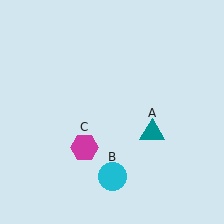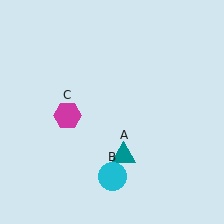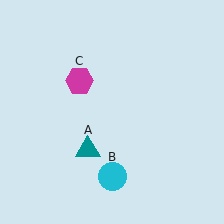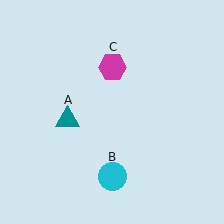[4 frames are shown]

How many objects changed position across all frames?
2 objects changed position: teal triangle (object A), magenta hexagon (object C).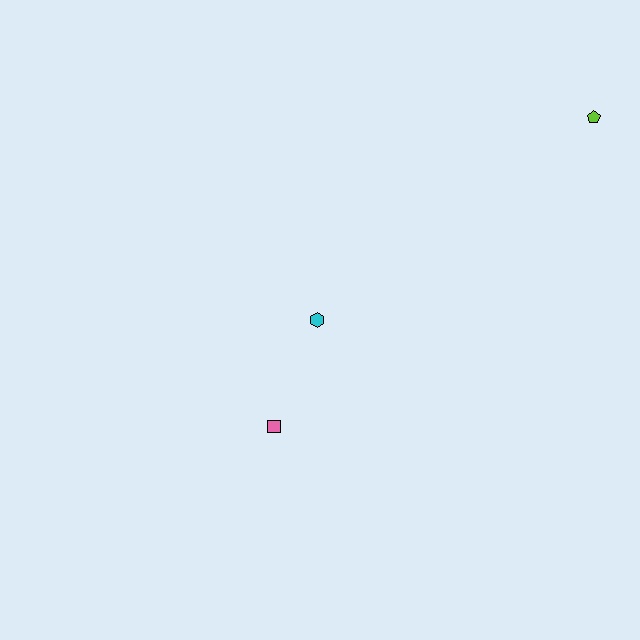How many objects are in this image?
There are 3 objects.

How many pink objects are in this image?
There is 1 pink object.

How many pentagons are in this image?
There is 1 pentagon.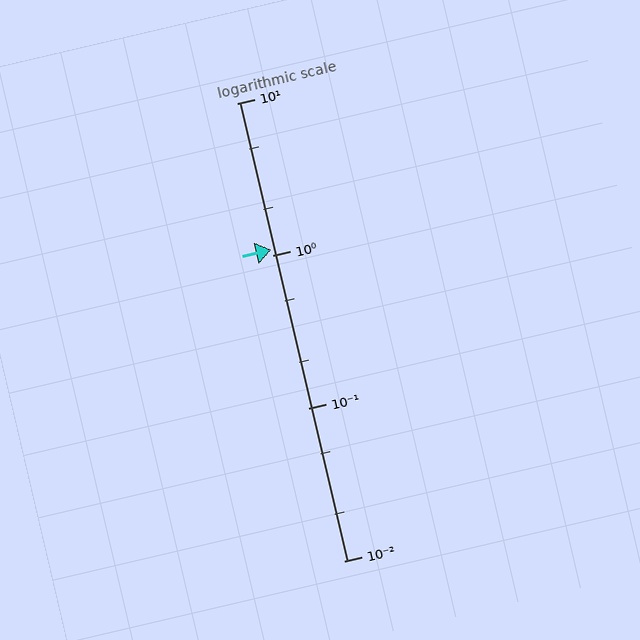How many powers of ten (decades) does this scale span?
The scale spans 3 decades, from 0.01 to 10.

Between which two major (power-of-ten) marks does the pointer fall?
The pointer is between 1 and 10.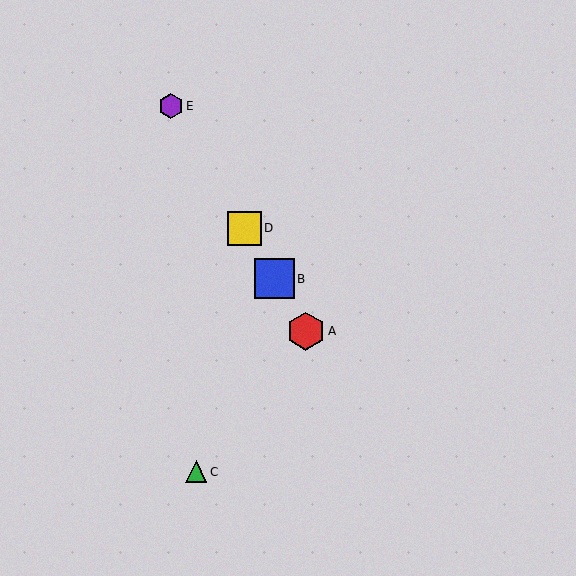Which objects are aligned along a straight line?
Objects A, B, D, E are aligned along a straight line.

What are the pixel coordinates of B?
Object B is at (275, 279).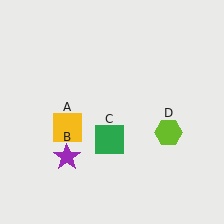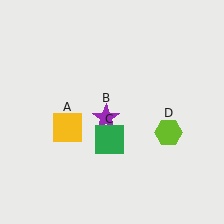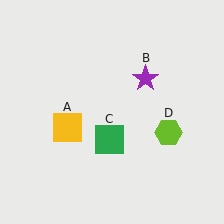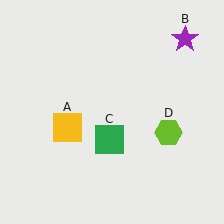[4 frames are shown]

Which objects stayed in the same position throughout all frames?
Yellow square (object A) and green square (object C) and lime hexagon (object D) remained stationary.